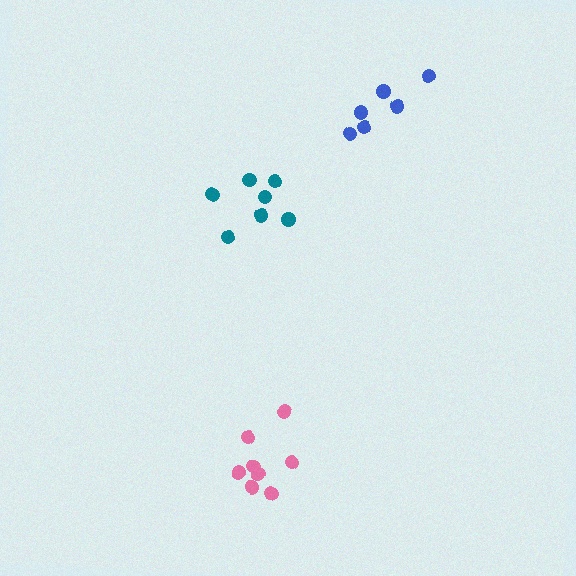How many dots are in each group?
Group 1: 6 dots, Group 2: 7 dots, Group 3: 8 dots (21 total).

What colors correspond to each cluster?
The clusters are colored: blue, teal, pink.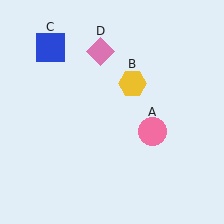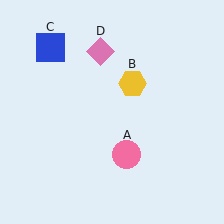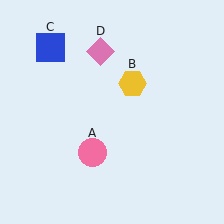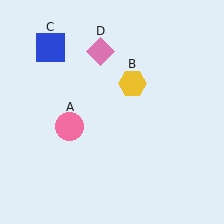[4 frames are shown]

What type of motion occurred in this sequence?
The pink circle (object A) rotated clockwise around the center of the scene.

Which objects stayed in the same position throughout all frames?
Yellow hexagon (object B) and blue square (object C) and pink diamond (object D) remained stationary.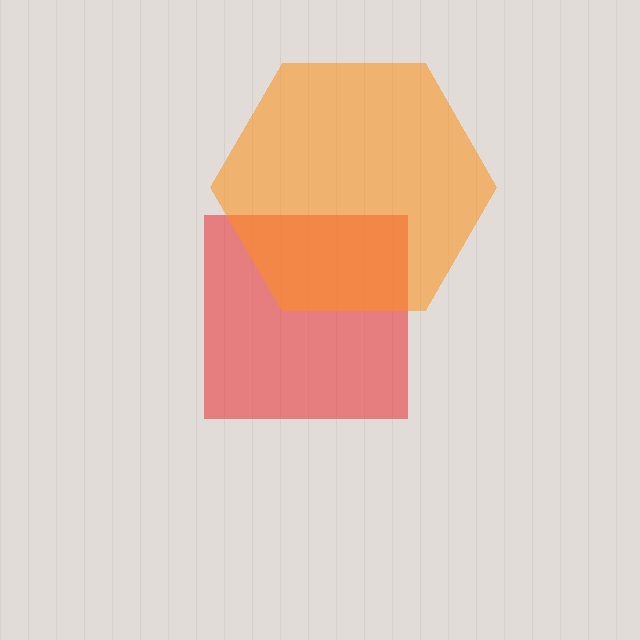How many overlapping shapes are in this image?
There are 2 overlapping shapes in the image.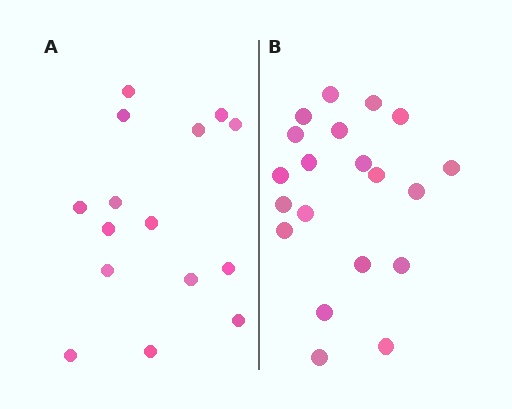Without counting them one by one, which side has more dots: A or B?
Region B (the right region) has more dots.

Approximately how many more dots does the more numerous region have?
Region B has about 5 more dots than region A.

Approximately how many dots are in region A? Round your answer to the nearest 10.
About 20 dots. (The exact count is 15, which rounds to 20.)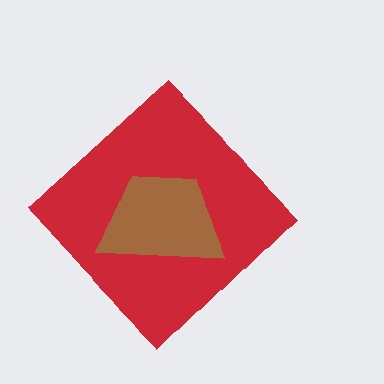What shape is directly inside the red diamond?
The brown trapezoid.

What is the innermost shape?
The brown trapezoid.